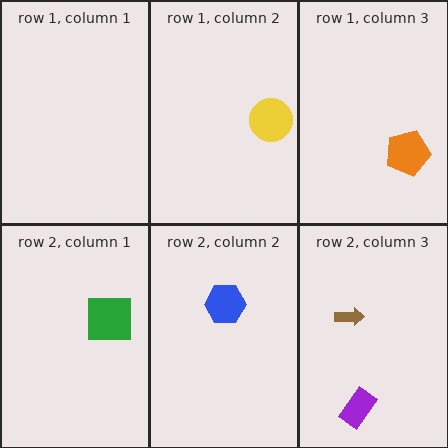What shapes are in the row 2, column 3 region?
The brown arrow, the purple rectangle.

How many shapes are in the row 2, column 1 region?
1.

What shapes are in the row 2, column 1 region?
The green square.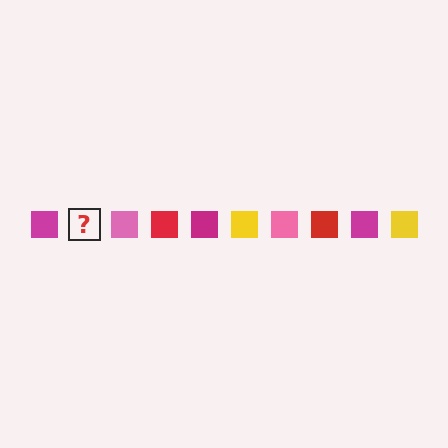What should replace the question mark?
The question mark should be replaced with a yellow square.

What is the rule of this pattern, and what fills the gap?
The rule is that the pattern cycles through magenta, yellow, pink, red squares. The gap should be filled with a yellow square.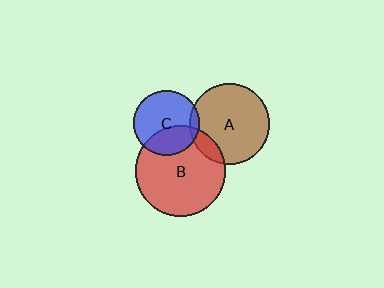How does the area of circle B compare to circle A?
Approximately 1.3 times.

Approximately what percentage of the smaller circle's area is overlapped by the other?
Approximately 15%.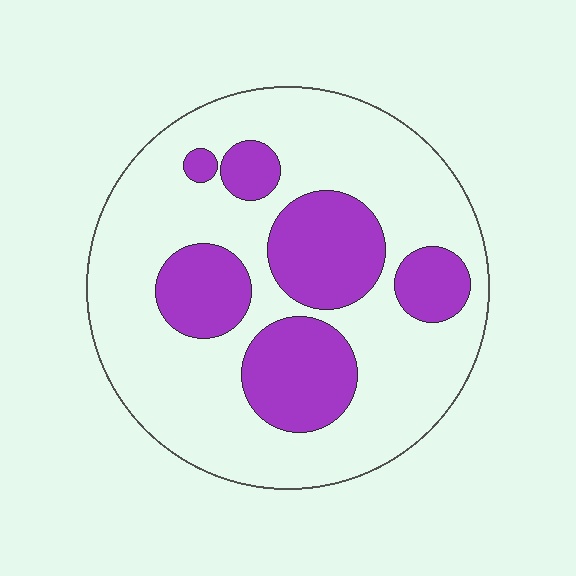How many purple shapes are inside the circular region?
6.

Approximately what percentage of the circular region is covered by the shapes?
Approximately 30%.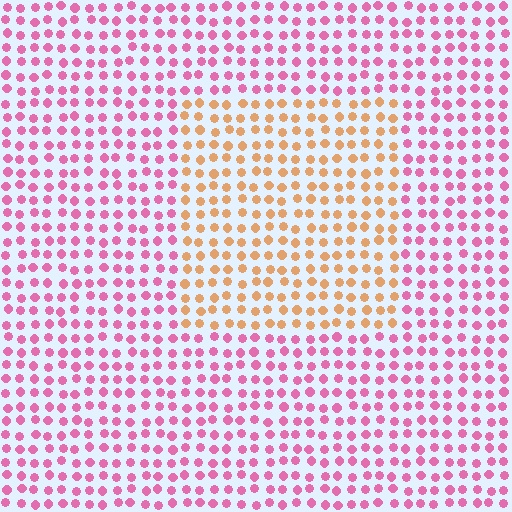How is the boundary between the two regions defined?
The boundary is defined purely by a slight shift in hue (about 61 degrees). Spacing, size, and orientation are identical on both sides.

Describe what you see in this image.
The image is filled with small pink elements in a uniform arrangement. A rectangle-shaped region is visible where the elements are tinted to a slightly different hue, forming a subtle color boundary.